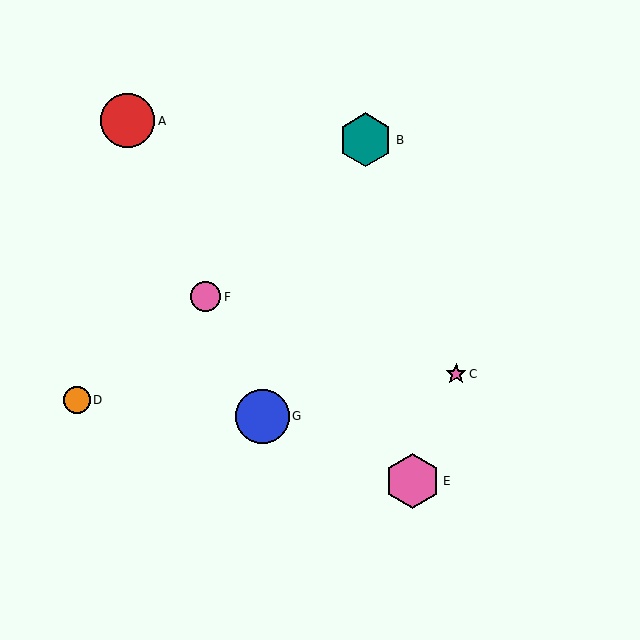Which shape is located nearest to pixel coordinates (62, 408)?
The orange circle (labeled D) at (77, 400) is nearest to that location.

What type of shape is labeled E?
Shape E is a pink hexagon.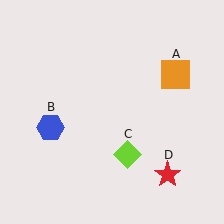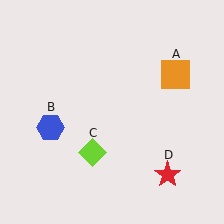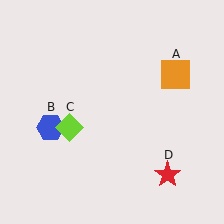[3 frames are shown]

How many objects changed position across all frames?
1 object changed position: lime diamond (object C).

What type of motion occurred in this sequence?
The lime diamond (object C) rotated clockwise around the center of the scene.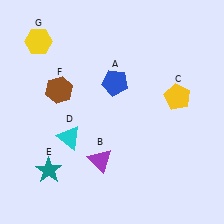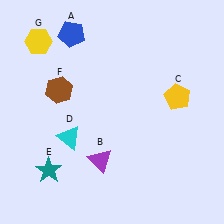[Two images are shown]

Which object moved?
The blue pentagon (A) moved up.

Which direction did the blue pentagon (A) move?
The blue pentagon (A) moved up.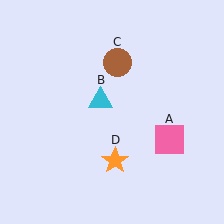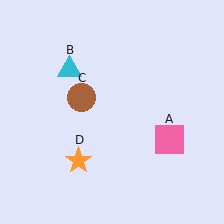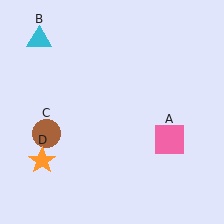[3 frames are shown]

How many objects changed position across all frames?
3 objects changed position: cyan triangle (object B), brown circle (object C), orange star (object D).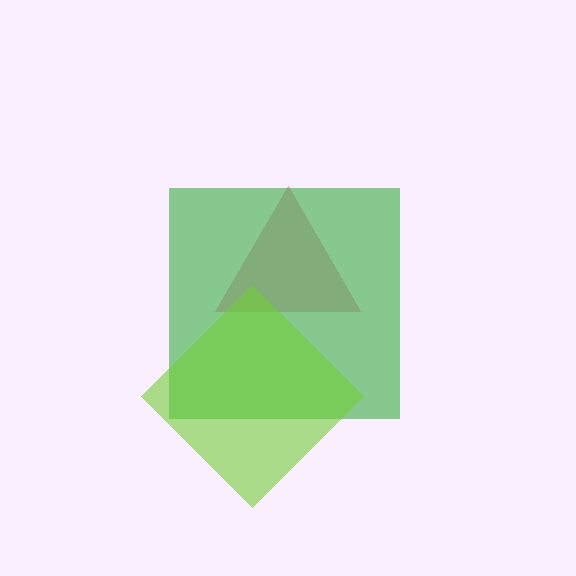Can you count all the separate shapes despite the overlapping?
Yes, there are 3 separate shapes.